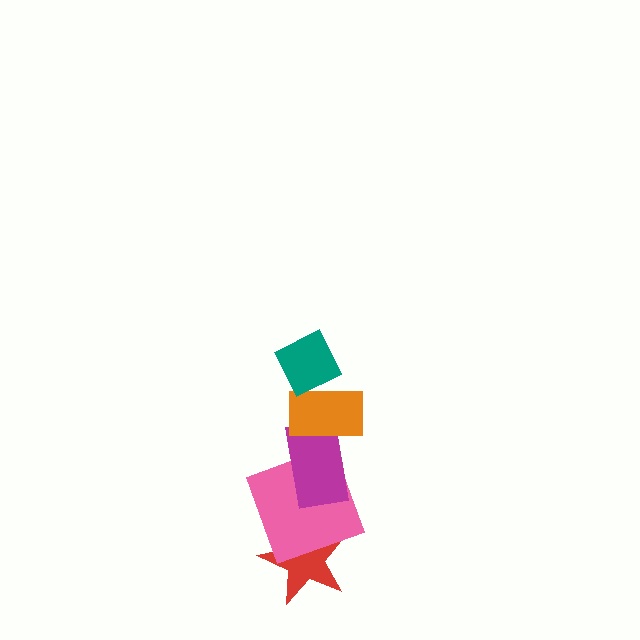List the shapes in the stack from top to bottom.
From top to bottom: the teal diamond, the orange rectangle, the magenta rectangle, the pink square, the red star.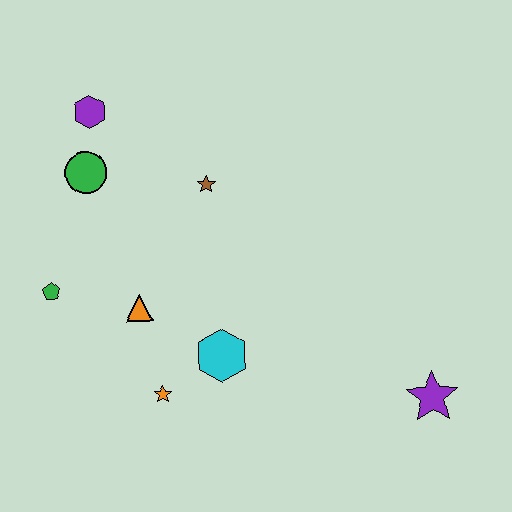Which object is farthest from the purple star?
The purple hexagon is farthest from the purple star.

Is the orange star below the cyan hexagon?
Yes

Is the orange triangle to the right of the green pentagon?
Yes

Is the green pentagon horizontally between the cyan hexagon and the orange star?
No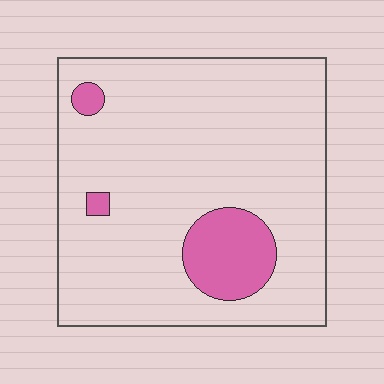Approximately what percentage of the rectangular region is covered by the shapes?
Approximately 10%.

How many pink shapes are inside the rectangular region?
3.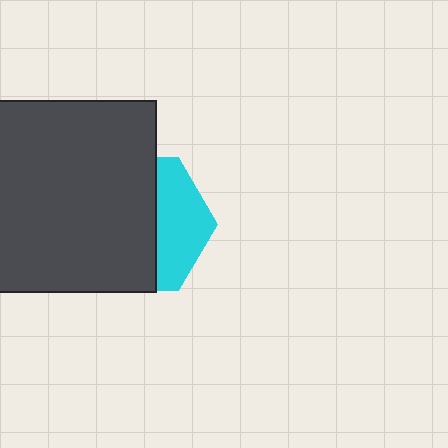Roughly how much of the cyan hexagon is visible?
A small part of it is visible (roughly 35%).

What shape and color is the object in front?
The object in front is a dark gray square.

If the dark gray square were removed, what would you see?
You would see the complete cyan hexagon.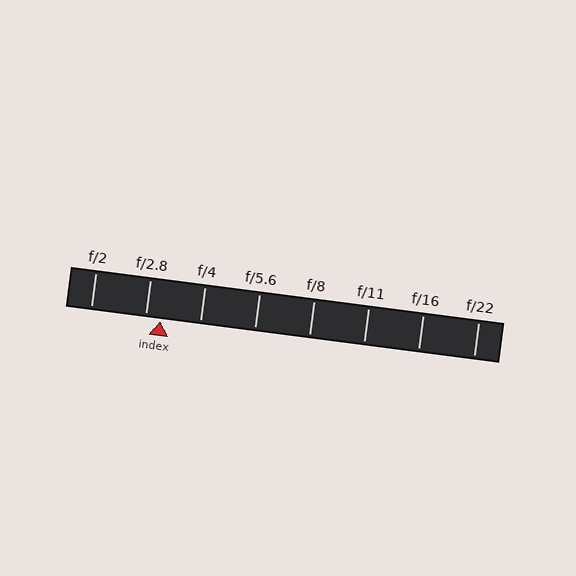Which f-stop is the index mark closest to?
The index mark is closest to f/2.8.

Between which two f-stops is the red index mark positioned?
The index mark is between f/2.8 and f/4.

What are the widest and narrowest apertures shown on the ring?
The widest aperture shown is f/2 and the narrowest is f/22.